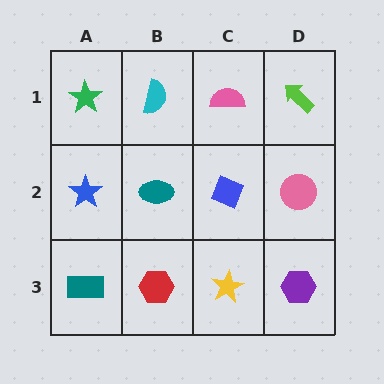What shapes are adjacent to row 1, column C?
A blue diamond (row 2, column C), a cyan semicircle (row 1, column B), a lime arrow (row 1, column D).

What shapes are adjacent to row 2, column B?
A cyan semicircle (row 1, column B), a red hexagon (row 3, column B), a blue star (row 2, column A), a blue diamond (row 2, column C).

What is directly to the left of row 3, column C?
A red hexagon.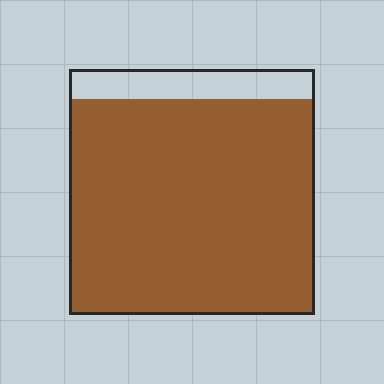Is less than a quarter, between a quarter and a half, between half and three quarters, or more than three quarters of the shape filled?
More than three quarters.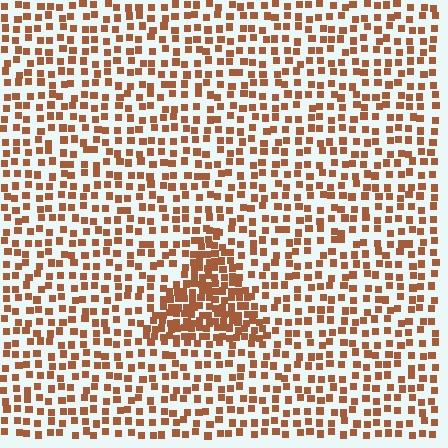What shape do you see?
I see a triangle.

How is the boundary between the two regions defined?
The boundary is defined by a change in element density (approximately 2.2x ratio). All elements are the same color, size, and shape.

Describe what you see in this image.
The image contains small brown elements arranged at two different densities. A triangle-shaped region is visible where the elements are more densely packed than the surrounding area.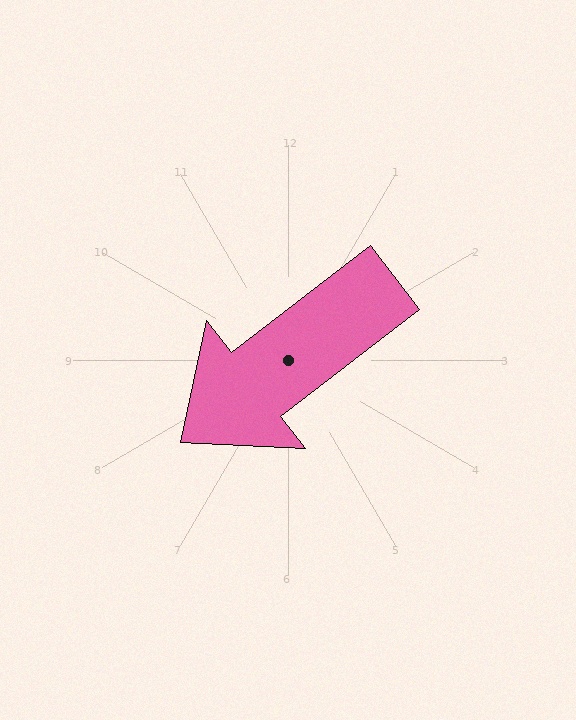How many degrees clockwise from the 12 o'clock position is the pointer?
Approximately 232 degrees.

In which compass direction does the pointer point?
Southwest.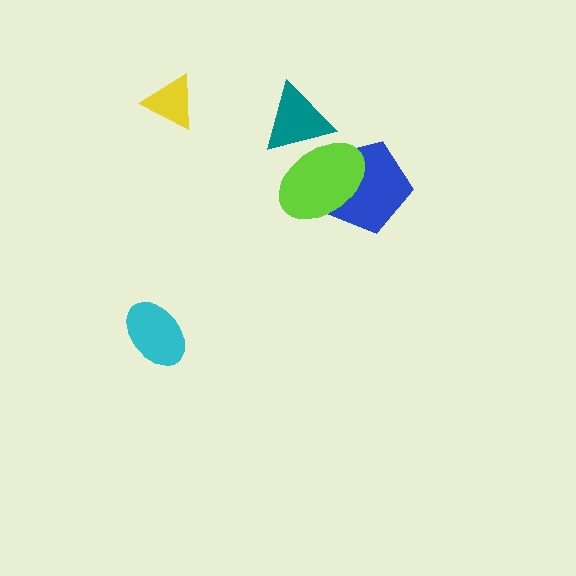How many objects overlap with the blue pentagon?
1 object overlaps with the blue pentagon.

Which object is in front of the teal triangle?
The lime ellipse is in front of the teal triangle.